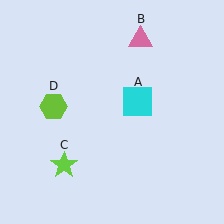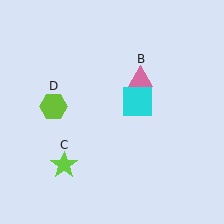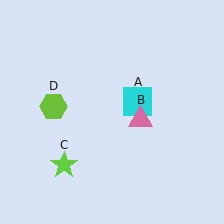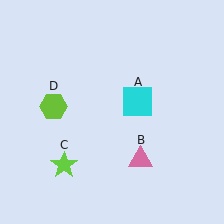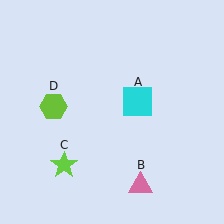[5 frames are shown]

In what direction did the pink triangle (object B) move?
The pink triangle (object B) moved down.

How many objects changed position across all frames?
1 object changed position: pink triangle (object B).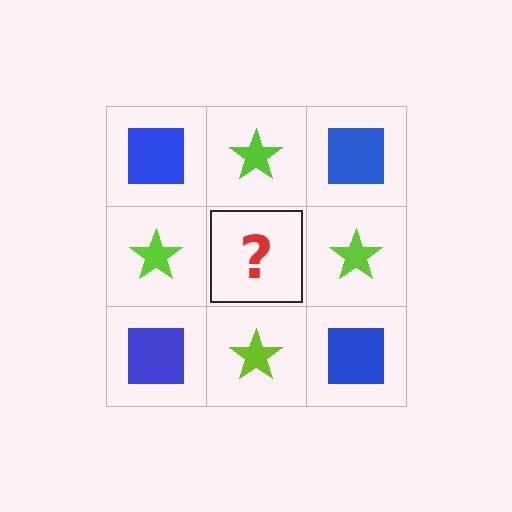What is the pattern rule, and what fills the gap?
The rule is that it alternates blue square and lime star in a checkerboard pattern. The gap should be filled with a blue square.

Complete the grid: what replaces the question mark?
The question mark should be replaced with a blue square.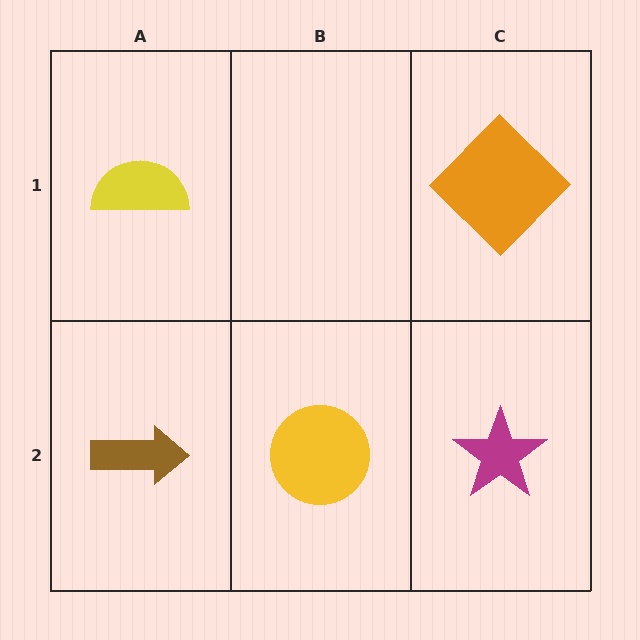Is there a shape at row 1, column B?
No, that cell is empty.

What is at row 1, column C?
An orange diamond.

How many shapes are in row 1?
2 shapes.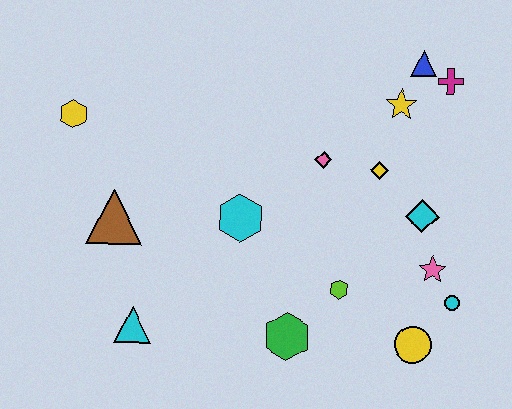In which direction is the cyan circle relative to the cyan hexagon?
The cyan circle is to the right of the cyan hexagon.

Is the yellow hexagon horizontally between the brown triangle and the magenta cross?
No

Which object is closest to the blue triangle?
The magenta cross is closest to the blue triangle.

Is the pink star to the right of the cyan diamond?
Yes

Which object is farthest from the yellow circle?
The yellow hexagon is farthest from the yellow circle.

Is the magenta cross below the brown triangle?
No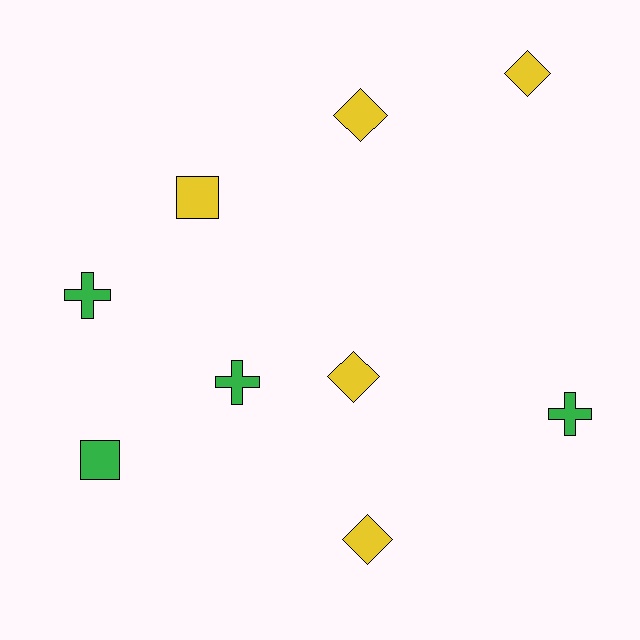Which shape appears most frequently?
Diamond, with 4 objects.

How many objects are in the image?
There are 9 objects.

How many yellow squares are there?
There is 1 yellow square.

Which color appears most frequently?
Yellow, with 5 objects.